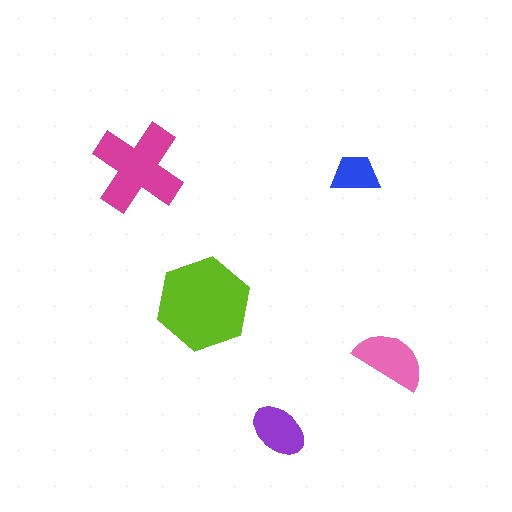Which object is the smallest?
The blue trapezoid.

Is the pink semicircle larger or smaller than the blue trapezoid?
Larger.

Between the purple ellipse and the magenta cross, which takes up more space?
The magenta cross.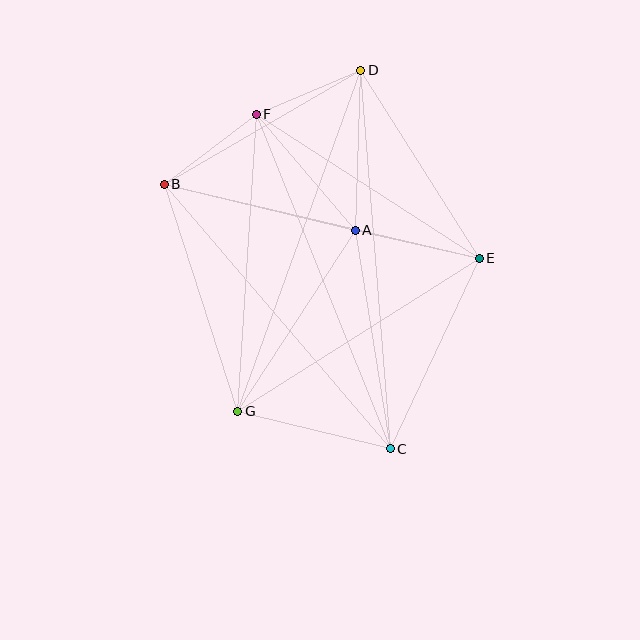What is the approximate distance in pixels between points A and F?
The distance between A and F is approximately 153 pixels.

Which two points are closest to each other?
Points D and F are closest to each other.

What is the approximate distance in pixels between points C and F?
The distance between C and F is approximately 360 pixels.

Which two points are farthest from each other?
Points C and D are farthest from each other.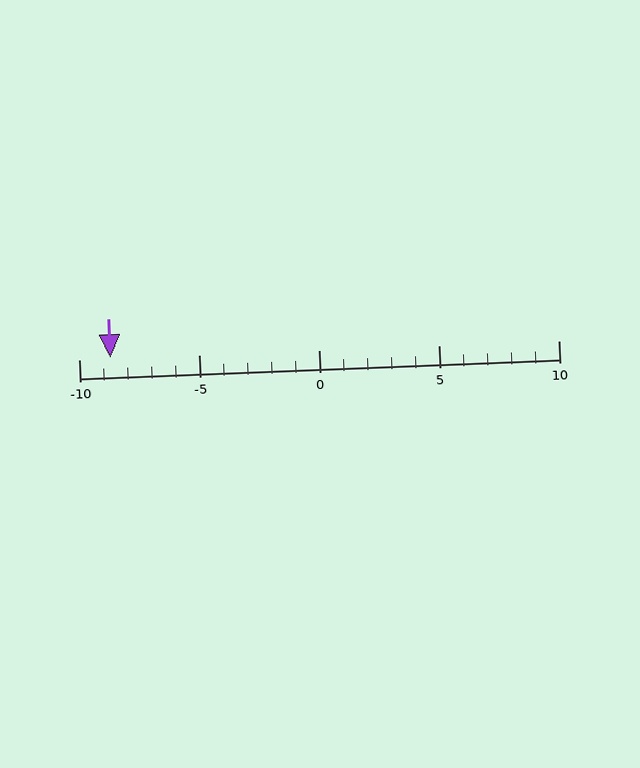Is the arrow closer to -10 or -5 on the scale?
The arrow is closer to -10.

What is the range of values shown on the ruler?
The ruler shows values from -10 to 10.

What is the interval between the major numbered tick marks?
The major tick marks are spaced 5 units apart.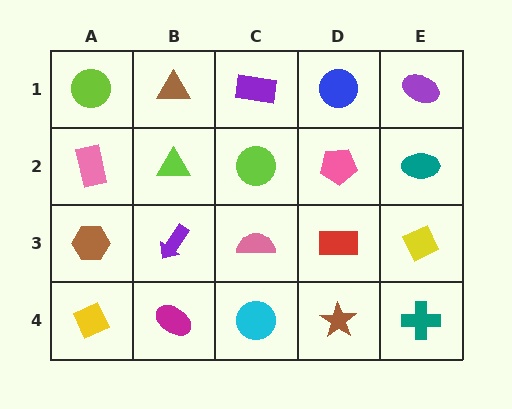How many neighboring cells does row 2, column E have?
3.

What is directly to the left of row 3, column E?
A red rectangle.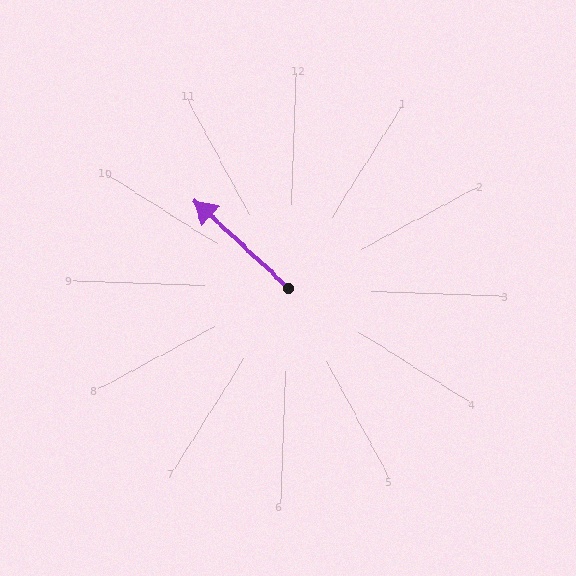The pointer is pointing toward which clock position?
Roughly 10 o'clock.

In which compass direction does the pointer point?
Northwest.